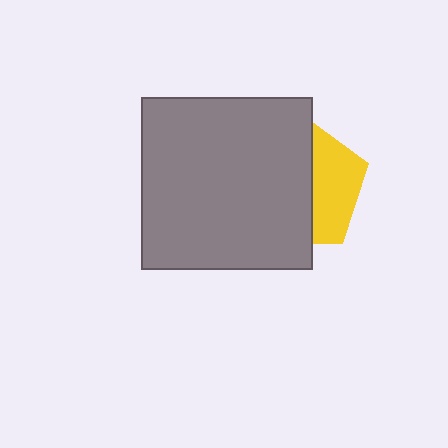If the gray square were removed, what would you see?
You would see the complete yellow pentagon.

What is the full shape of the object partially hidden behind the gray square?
The partially hidden object is a yellow pentagon.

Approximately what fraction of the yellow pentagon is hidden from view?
Roughly 63% of the yellow pentagon is hidden behind the gray square.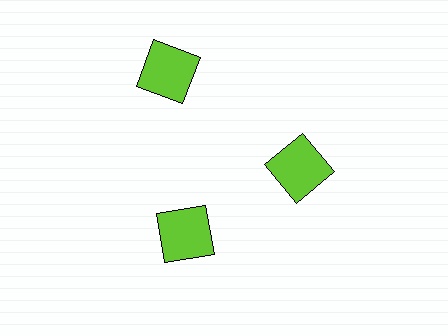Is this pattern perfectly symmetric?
No. The 3 lime squares are arranged in a ring, but one element near the 11 o'clock position is pushed outward from the center, breaking the 3-fold rotational symmetry.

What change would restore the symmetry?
The symmetry would be restored by moving it inward, back onto the ring so that all 3 squares sit at equal angles and equal distance from the center.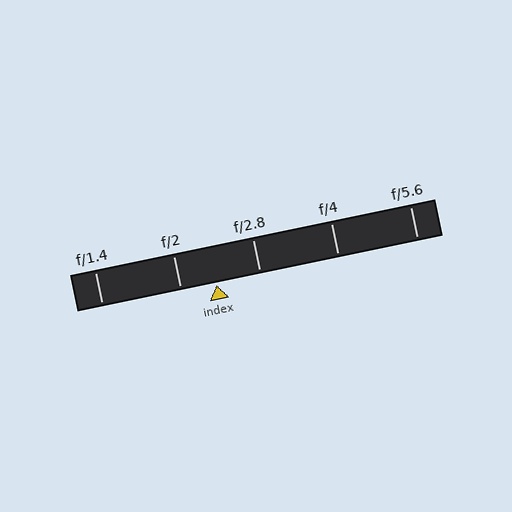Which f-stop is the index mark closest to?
The index mark is closest to f/2.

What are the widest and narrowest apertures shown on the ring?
The widest aperture shown is f/1.4 and the narrowest is f/5.6.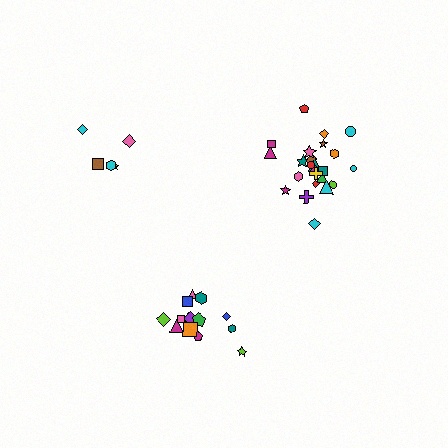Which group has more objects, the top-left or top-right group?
The top-right group.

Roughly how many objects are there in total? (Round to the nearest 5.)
Roughly 45 objects in total.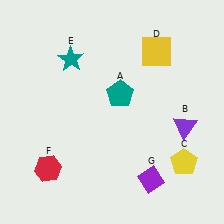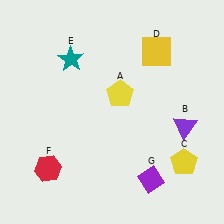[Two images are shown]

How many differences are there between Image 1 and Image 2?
There is 1 difference between the two images.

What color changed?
The pentagon (A) changed from teal in Image 1 to yellow in Image 2.